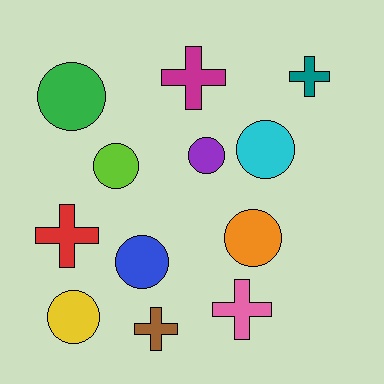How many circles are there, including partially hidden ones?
There are 7 circles.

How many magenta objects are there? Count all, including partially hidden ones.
There is 1 magenta object.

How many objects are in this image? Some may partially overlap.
There are 12 objects.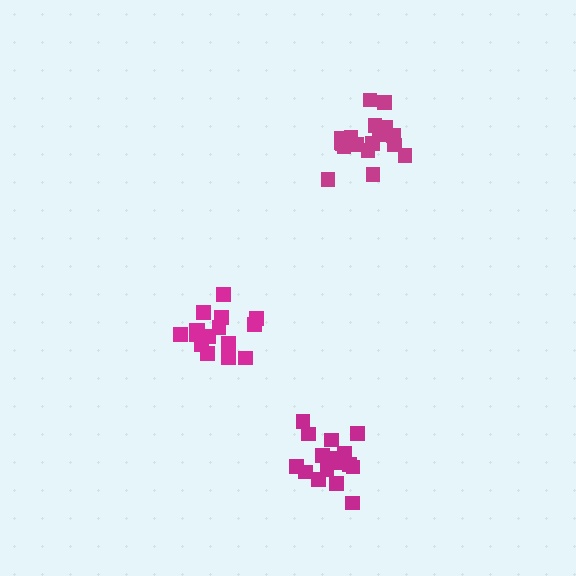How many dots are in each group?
Group 1: 18 dots, Group 2: 16 dots, Group 3: 16 dots (50 total).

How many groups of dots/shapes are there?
There are 3 groups.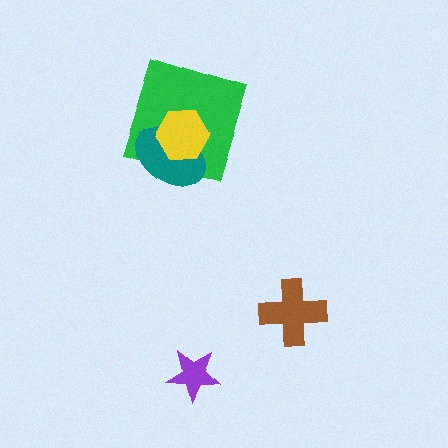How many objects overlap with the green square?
2 objects overlap with the green square.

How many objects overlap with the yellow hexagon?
2 objects overlap with the yellow hexagon.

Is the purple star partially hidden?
No, no other shape covers it.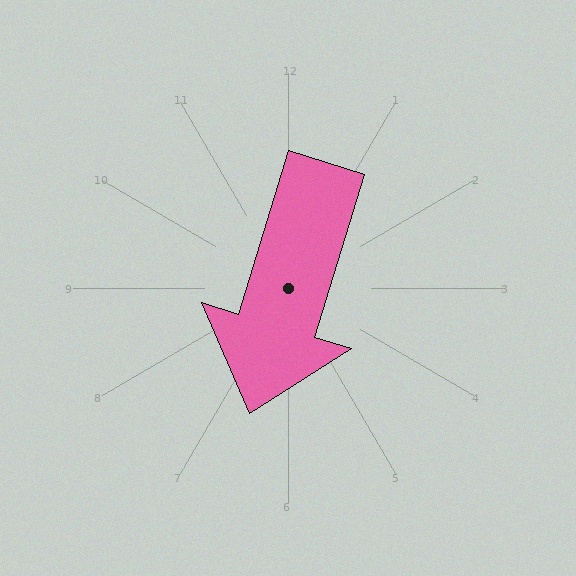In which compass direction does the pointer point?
South.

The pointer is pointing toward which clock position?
Roughly 7 o'clock.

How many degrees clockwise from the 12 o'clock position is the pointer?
Approximately 197 degrees.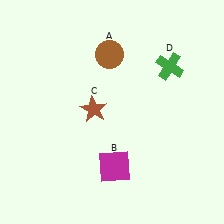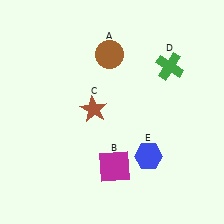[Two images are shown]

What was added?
A blue hexagon (E) was added in Image 2.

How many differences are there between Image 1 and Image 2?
There is 1 difference between the two images.